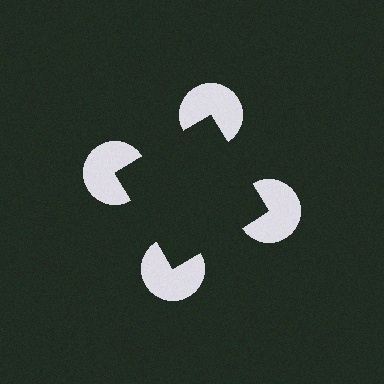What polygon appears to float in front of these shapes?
An illusory square — its edges are inferred from the aligned wedge cuts in the pac-man discs, not physically drawn.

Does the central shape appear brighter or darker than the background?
It typically appears slightly darker than the background, even though no actual brightness change is drawn.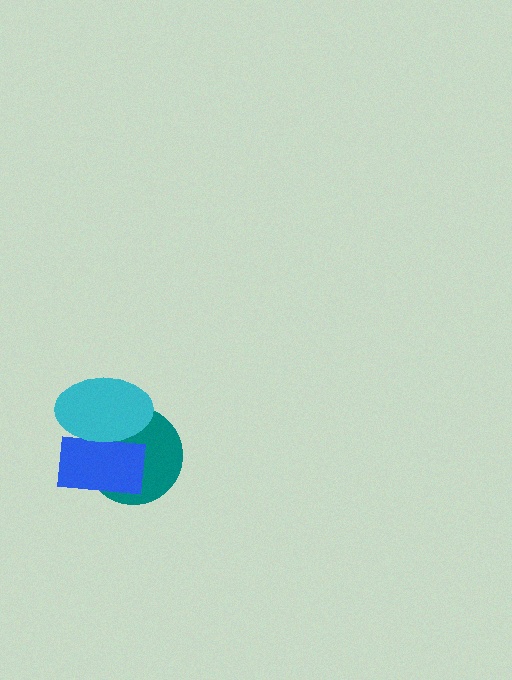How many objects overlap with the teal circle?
2 objects overlap with the teal circle.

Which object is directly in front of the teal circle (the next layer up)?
The blue rectangle is directly in front of the teal circle.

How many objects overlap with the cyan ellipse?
2 objects overlap with the cyan ellipse.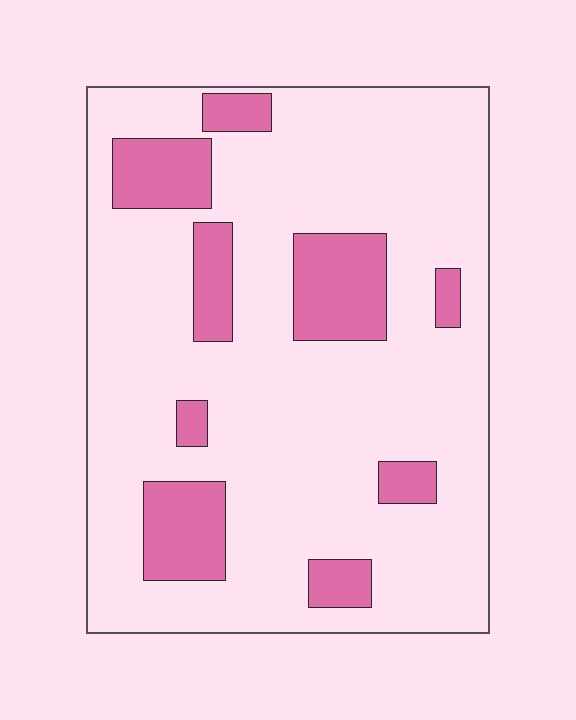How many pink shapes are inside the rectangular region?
9.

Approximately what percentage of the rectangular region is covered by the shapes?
Approximately 20%.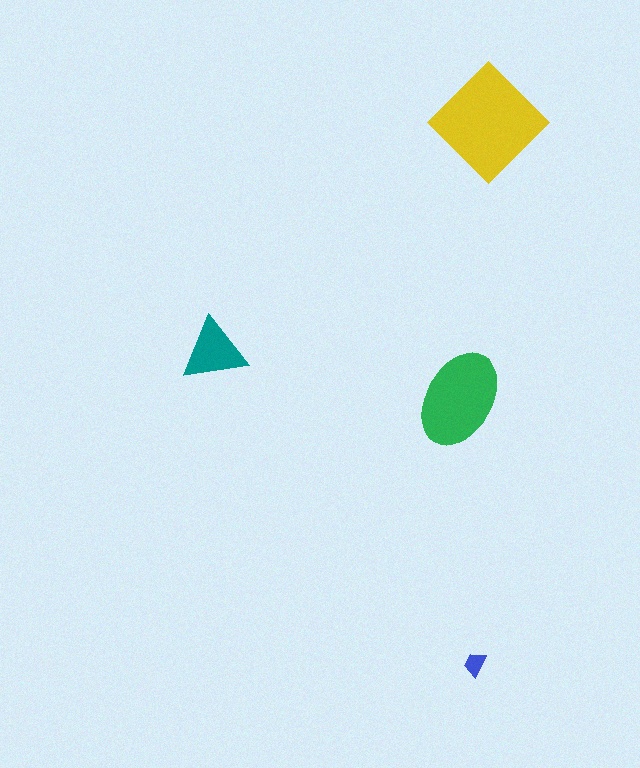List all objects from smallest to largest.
The blue trapezoid, the teal triangle, the green ellipse, the yellow diamond.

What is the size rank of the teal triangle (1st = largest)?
3rd.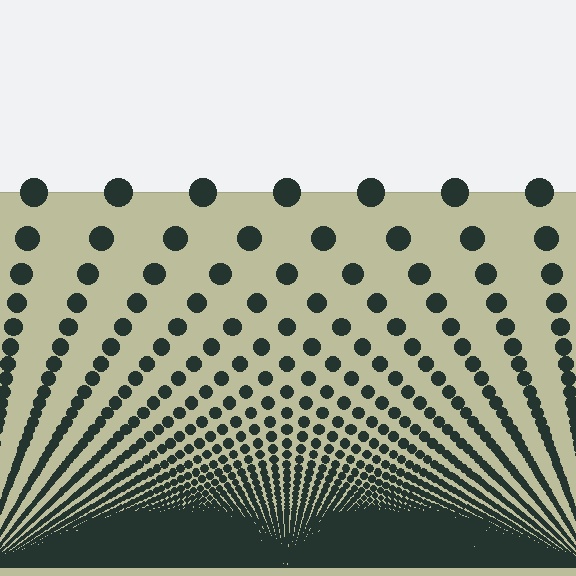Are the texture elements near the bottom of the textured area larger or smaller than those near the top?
Smaller. The gradient is inverted — elements near the bottom are smaller and denser.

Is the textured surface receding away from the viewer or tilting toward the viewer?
The surface appears to tilt toward the viewer. Texture elements get larger and sparser toward the top.